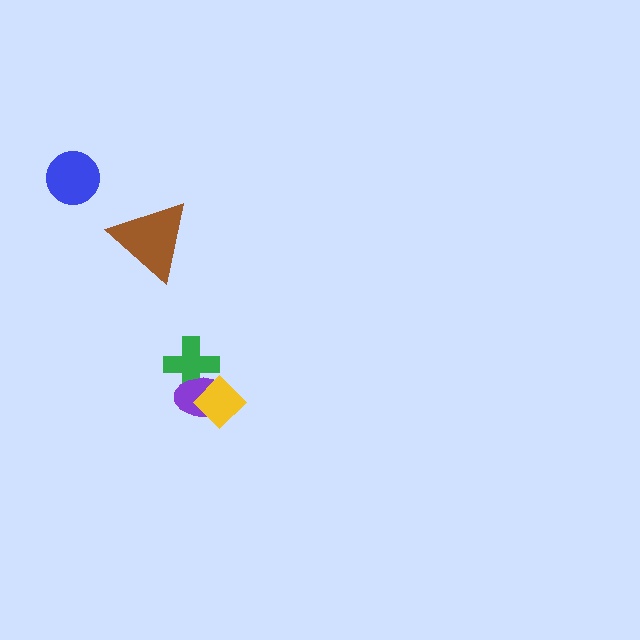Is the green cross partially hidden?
Yes, it is partially covered by another shape.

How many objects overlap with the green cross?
2 objects overlap with the green cross.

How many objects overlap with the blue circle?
0 objects overlap with the blue circle.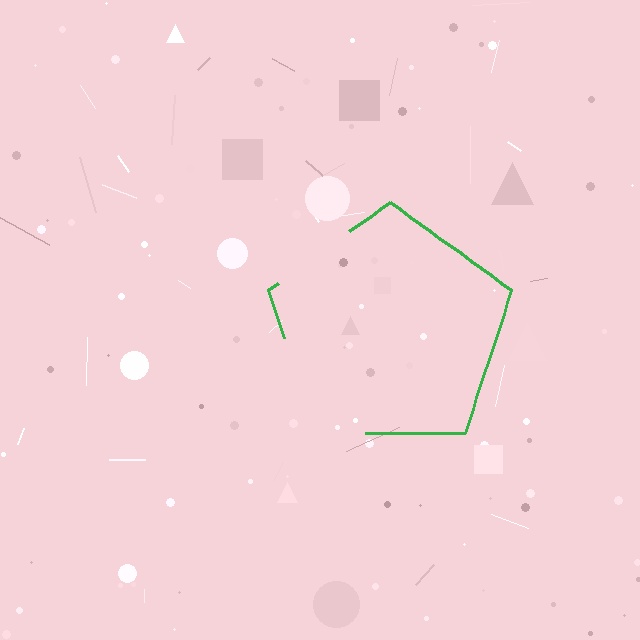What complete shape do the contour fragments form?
The contour fragments form a pentagon.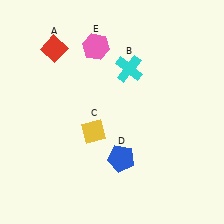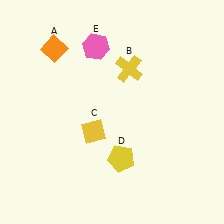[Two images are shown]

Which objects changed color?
A changed from red to orange. B changed from cyan to yellow. D changed from blue to yellow.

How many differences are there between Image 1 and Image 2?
There are 3 differences between the two images.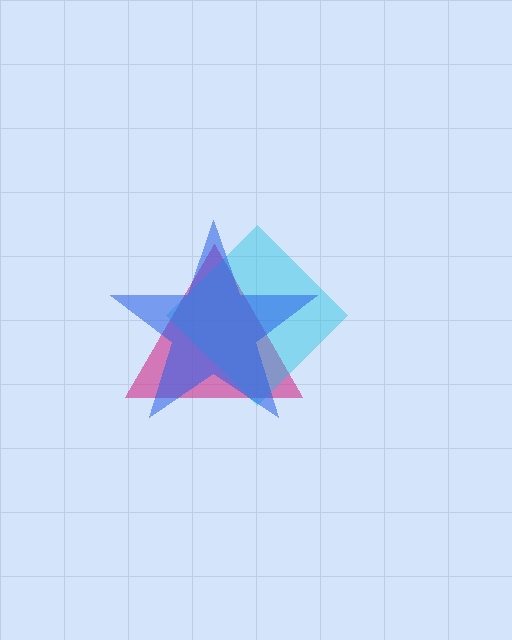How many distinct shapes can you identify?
There are 3 distinct shapes: a magenta triangle, a cyan diamond, a blue star.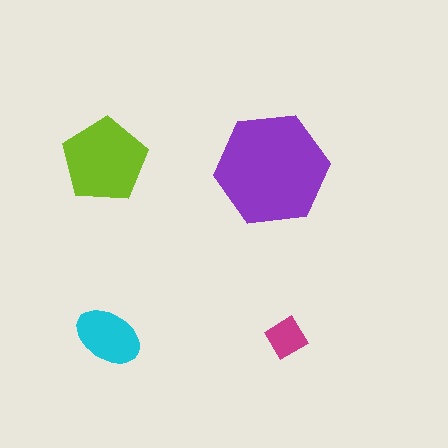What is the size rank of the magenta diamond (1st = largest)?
4th.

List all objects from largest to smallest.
The purple hexagon, the lime pentagon, the cyan ellipse, the magenta diamond.